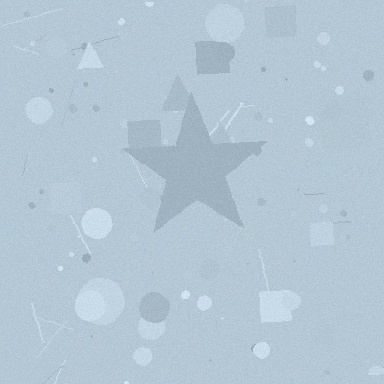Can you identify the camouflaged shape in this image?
The camouflaged shape is a star.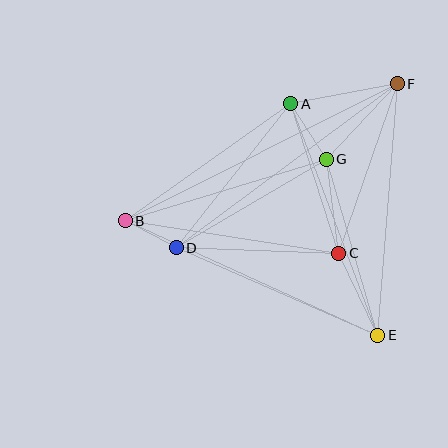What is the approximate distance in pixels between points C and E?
The distance between C and E is approximately 91 pixels.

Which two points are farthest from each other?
Points B and F are farthest from each other.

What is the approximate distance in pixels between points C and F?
The distance between C and F is approximately 179 pixels.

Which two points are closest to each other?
Points B and D are closest to each other.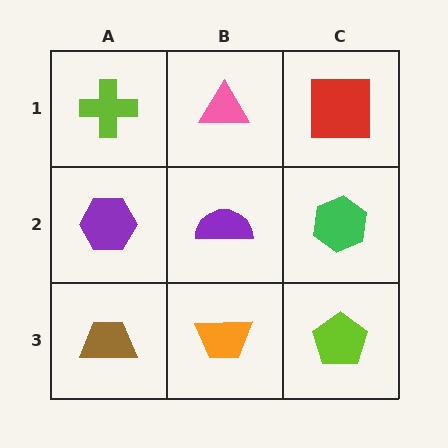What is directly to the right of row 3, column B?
A lime pentagon.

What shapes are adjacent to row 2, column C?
A red square (row 1, column C), a lime pentagon (row 3, column C), a purple semicircle (row 2, column B).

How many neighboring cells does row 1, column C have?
2.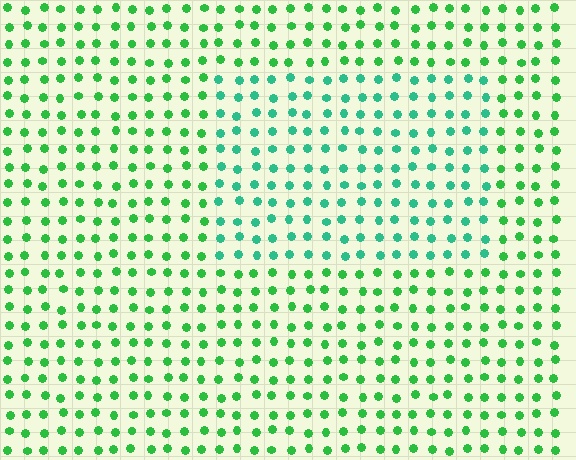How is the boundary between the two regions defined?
The boundary is defined purely by a slight shift in hue (about 31 degrees). Spacing, size, and orientation are identical on both sides.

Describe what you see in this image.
The image is filled with small green elements in a uniform arrangement. A rectangle-shaped region is visible where the elements are tinted to a slightly different hue, forming a subtle color boundary.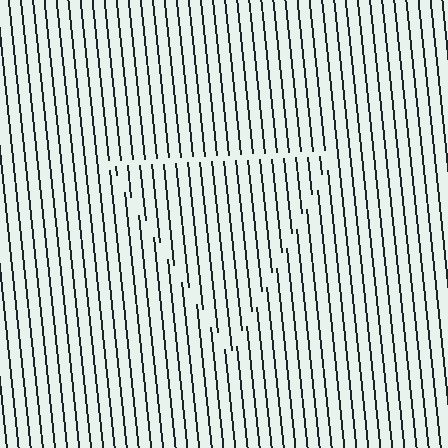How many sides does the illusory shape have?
3 sides — the line-ends trace a triangle.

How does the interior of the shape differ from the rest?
The interior of the shape contains the same grating, shifted by half a period — the contour is defined by the phase discontinuity where line-ends from the inner and outer gratings abut.